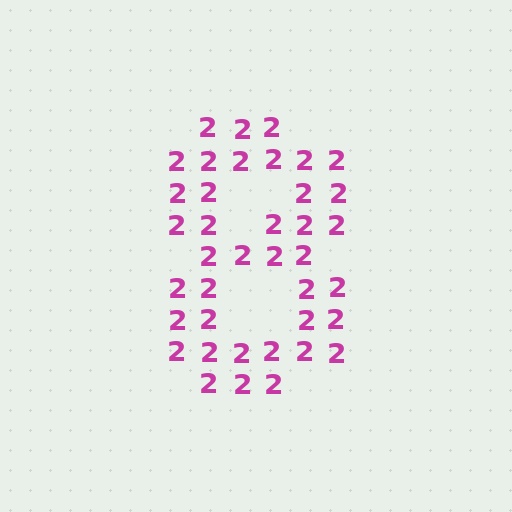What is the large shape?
The large shape is the digit 8.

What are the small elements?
The small elements are digit 2's.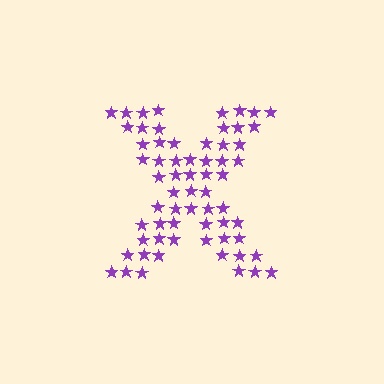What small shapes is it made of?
It is made of small stars.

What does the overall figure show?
The overall figure shows the letter X.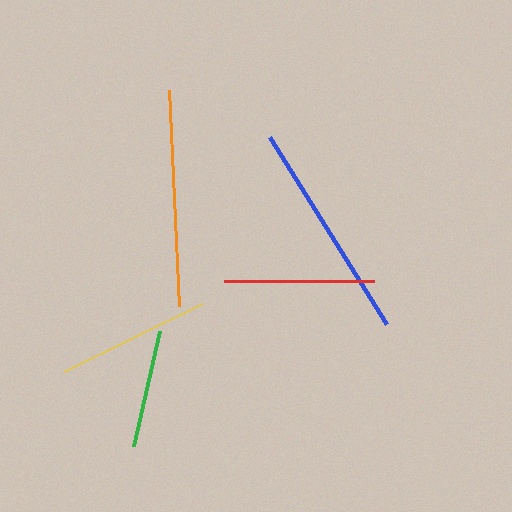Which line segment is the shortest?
The green line is the shortest at approximately 118 pixels.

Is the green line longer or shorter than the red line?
The red line is longer than the green line.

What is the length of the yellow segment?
The yellow segment is approximately 153 pixels long.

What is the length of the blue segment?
The blue segment is approximately 221 pixels long.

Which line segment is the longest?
The blue line is the longest at approximately 221 pixels.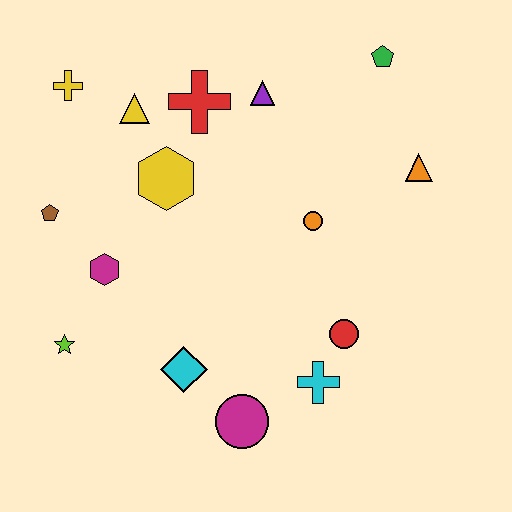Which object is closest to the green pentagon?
The orange triangle is closest to the green pentagon.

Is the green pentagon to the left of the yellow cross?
No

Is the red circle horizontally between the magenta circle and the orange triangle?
Yes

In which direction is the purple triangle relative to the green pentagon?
The purple triangle is to the left of the green pentagon.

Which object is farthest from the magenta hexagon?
The green pentagon is farthest from the magenta hexagon.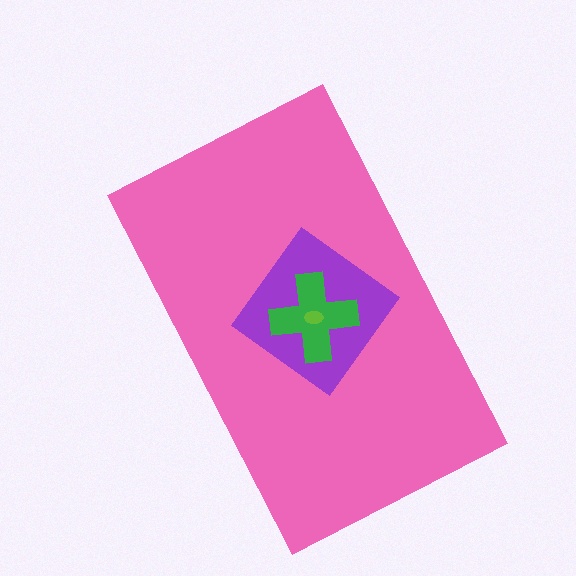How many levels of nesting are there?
4.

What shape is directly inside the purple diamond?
The green cross.